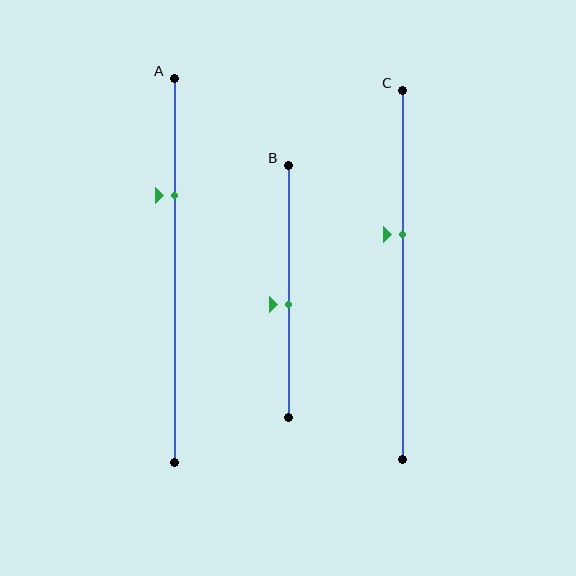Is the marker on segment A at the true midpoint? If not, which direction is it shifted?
No, the marker on segment A is shifted upward by about 19% of the segment length.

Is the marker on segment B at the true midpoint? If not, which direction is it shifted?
No, the marker on segment B is shifted downward by about 5% of the segment length.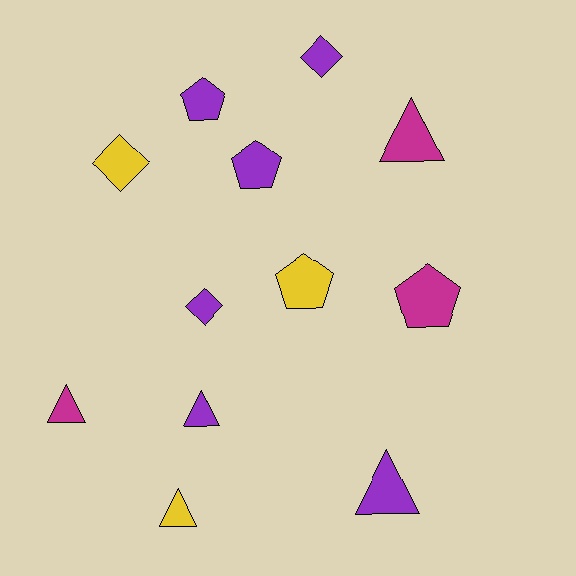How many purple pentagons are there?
There are 2 purple pentagons.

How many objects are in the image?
There are 12 objects.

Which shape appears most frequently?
Triangle, with 5 objects.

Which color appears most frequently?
Purple, with 6 objects.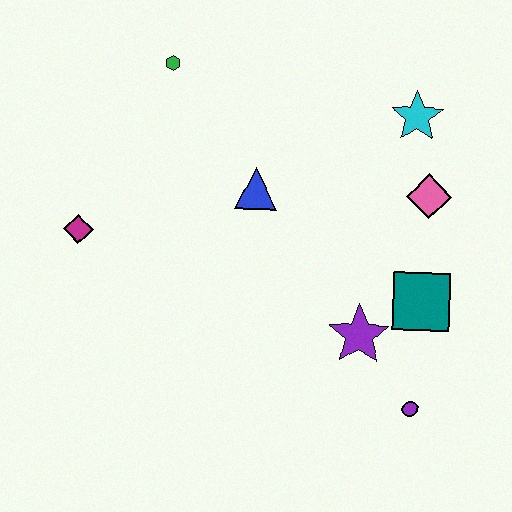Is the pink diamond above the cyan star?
No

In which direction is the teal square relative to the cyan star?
The teal square is below the cyan star.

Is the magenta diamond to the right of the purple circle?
No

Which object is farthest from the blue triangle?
The purple circle is farthest from the blue triangle.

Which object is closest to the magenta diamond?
The blue triangle is closest to the magenta diamond.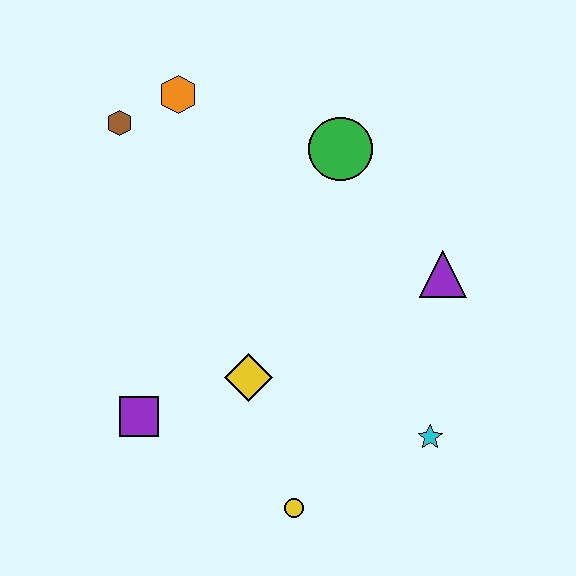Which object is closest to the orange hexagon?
The brown hexagon is closest to the orange hexagon.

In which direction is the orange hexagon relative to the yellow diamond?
The orange hexagon is above the yellow diamond.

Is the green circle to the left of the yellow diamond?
No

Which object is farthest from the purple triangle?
The brown hexagon is farthest from the purple triangle.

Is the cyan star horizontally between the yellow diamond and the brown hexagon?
No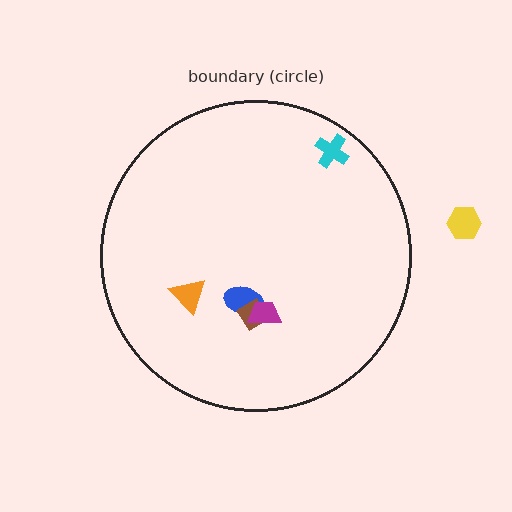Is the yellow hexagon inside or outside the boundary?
Outside.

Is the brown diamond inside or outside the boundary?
Inside.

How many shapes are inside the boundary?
5 inside, 1 outside.